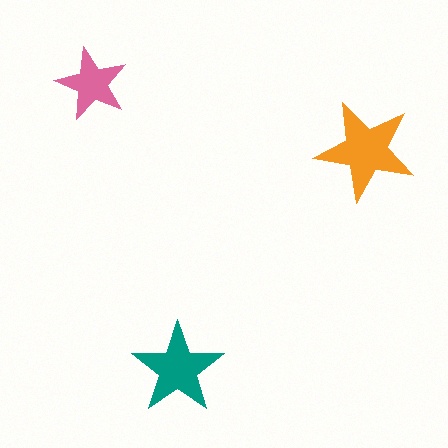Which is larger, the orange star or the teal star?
The orange one.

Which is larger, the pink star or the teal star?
The teal one.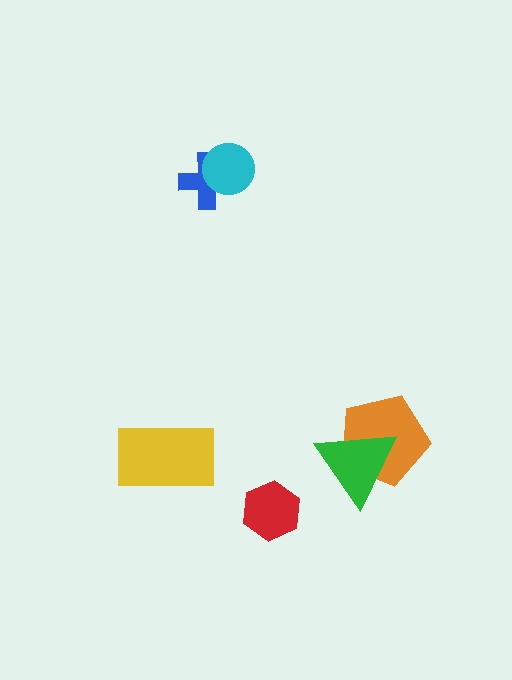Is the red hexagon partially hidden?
No, no other shape covers it.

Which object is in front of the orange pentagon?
The green triangle is in front of the orange pentagon.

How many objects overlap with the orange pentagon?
1 object overlaps with the orange pentagon.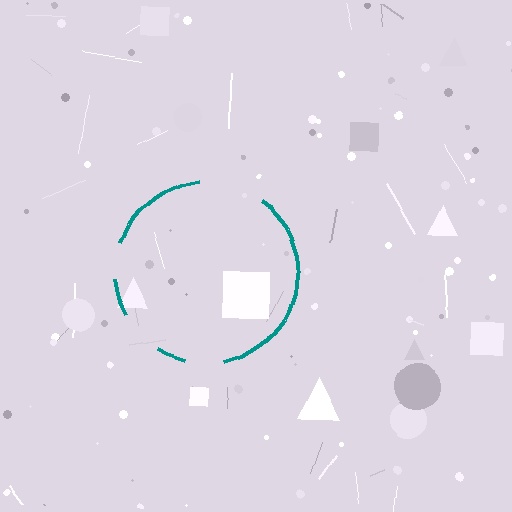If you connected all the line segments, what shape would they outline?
They would outline a circle.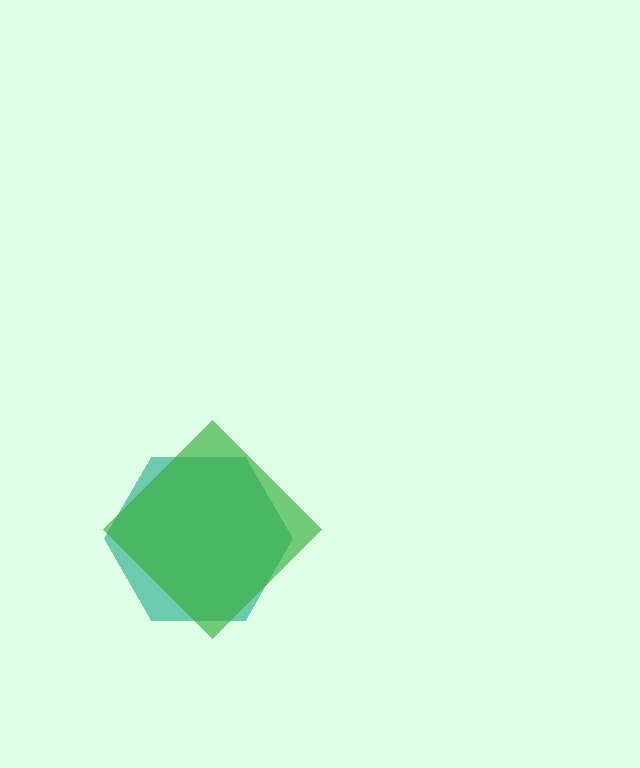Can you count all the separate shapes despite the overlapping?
Yes, there are 2 separate shapes.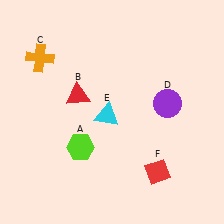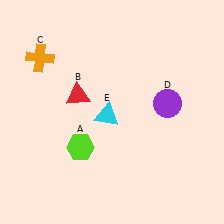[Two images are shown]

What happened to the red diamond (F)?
The red diamond (F) was removed in Image 2. It was in the bottom-right area of Image 1.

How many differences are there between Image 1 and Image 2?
There is 1 difference between the two images.